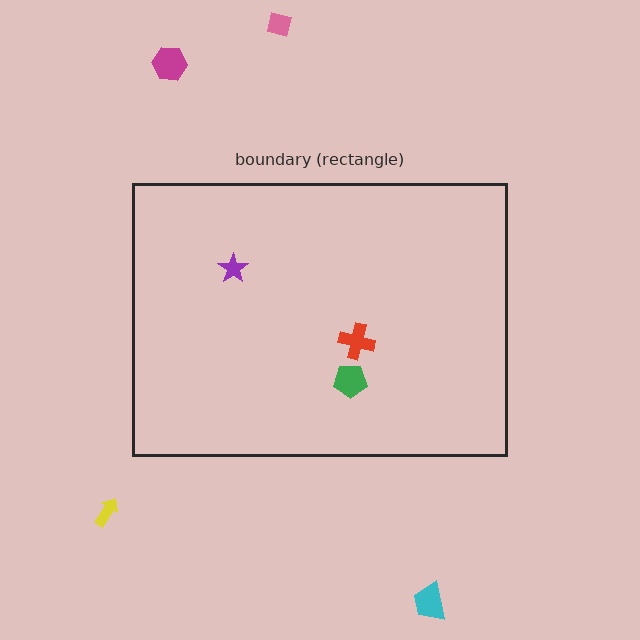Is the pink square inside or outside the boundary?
Outside.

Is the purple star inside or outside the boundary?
Inside.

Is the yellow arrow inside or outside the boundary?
Outside.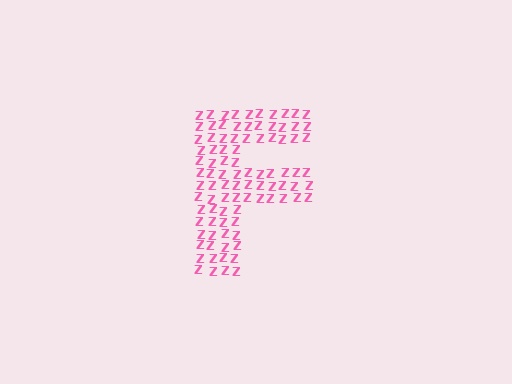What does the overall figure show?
The overall figure shows the letter F.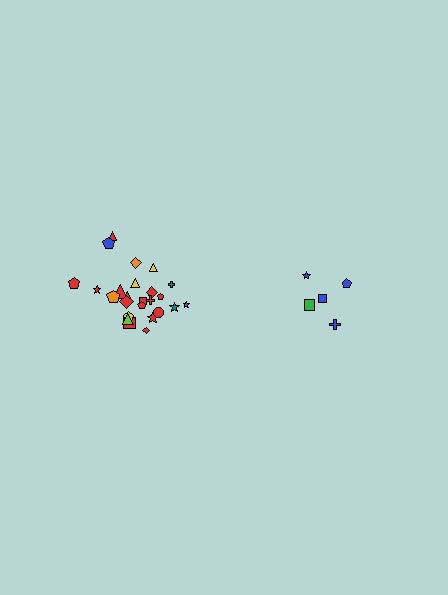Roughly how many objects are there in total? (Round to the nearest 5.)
Roughly 30 objects in total.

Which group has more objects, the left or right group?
The left group.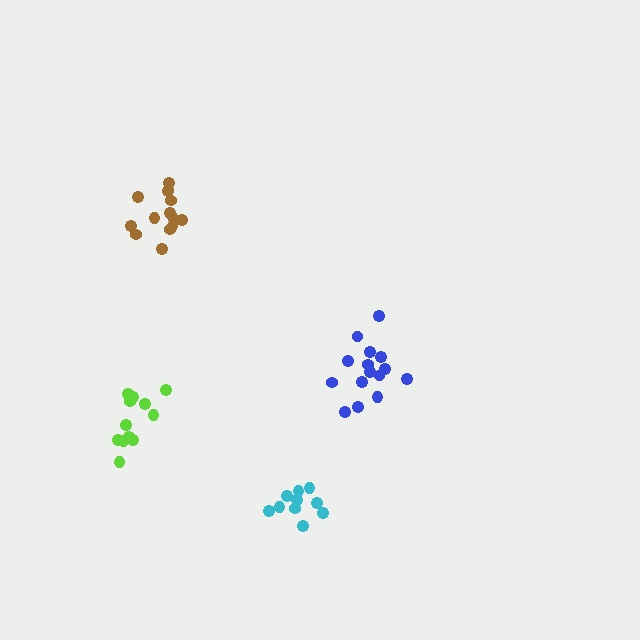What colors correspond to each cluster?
The clusters are colored: brown, lime, blue, cyan.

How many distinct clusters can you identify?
There are 4 distinct clusters.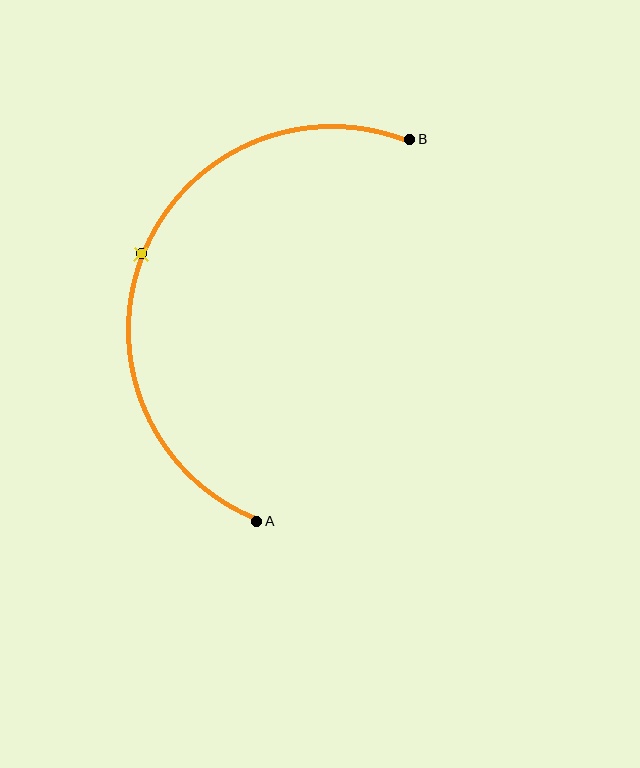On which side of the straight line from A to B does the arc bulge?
The arc bulges to the left of the straight line connecting A and B.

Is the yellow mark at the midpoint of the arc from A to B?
Yes. The yellow mark lies on the arc at equal arc-length from both A and B — it is the arc midpoint.